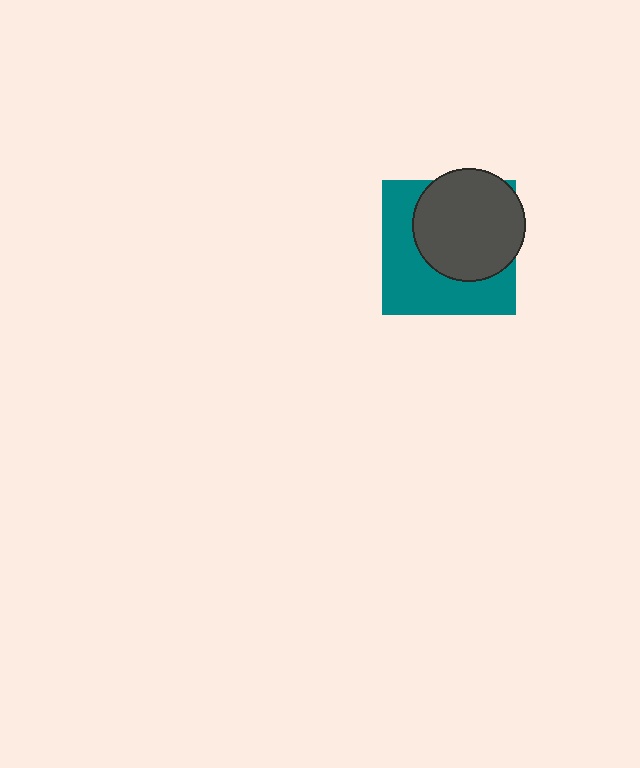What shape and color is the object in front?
The object in front is a dark gray circle.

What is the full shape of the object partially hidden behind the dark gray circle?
The partially hidden object is a teal square.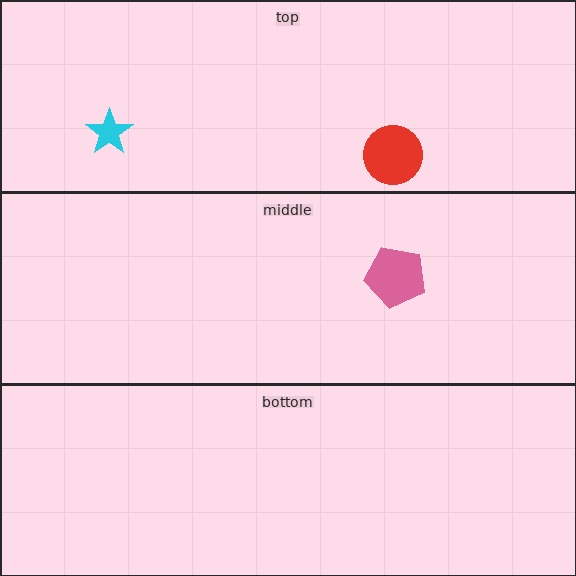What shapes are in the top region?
The cyan star, the red circle.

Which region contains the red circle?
The top region.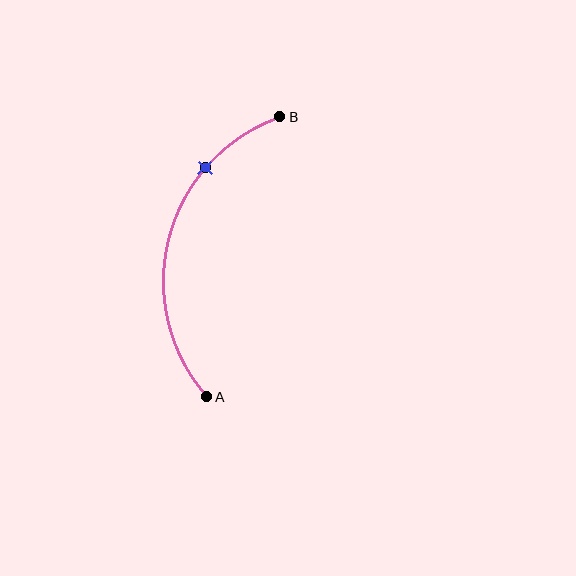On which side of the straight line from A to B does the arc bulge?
The arc bulges to the left of the straight line connecting A and B.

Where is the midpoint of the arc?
The arc midpoint is the point on the curve farthest from the straight line joining A and B. It sits to the left of that line.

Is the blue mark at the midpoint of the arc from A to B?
No. The blue mark lies on the arc but is closer to endpoint B. The arc midpoint would be at the point on the curve equidistant along the arc from both A and B.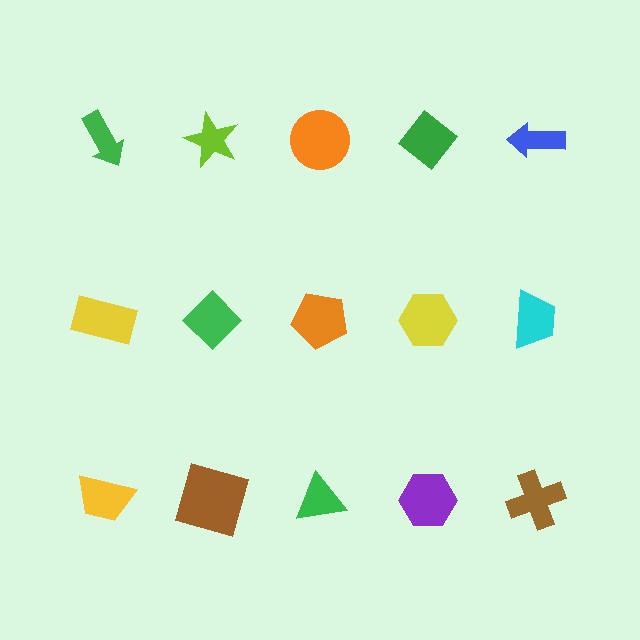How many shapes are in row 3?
5 shapes.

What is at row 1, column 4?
A green diamond.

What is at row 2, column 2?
A green diamond.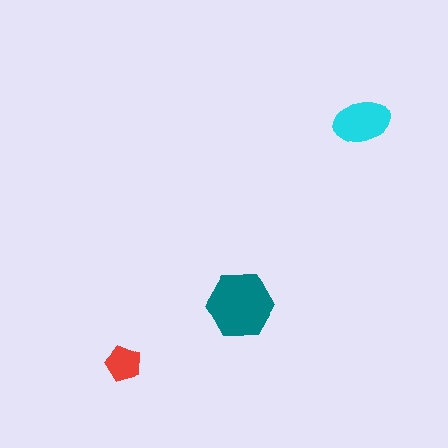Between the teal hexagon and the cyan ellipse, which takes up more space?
The teal hexagon.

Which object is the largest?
The teal hexagon.